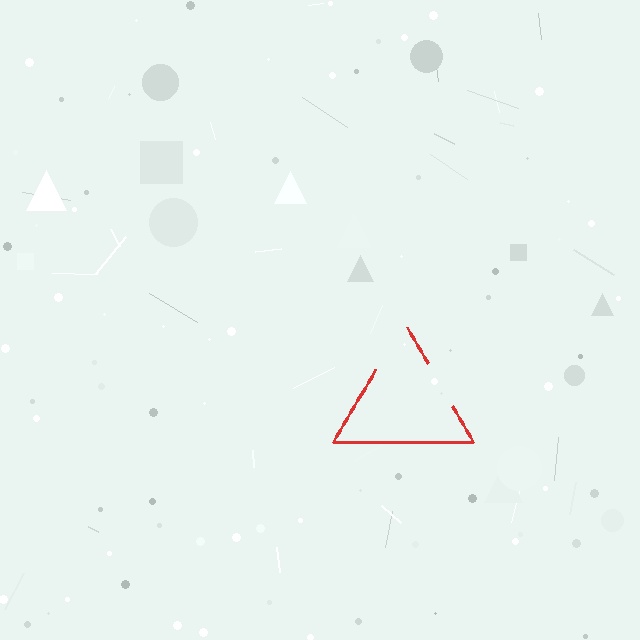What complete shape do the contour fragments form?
The contour fragments form a triangle.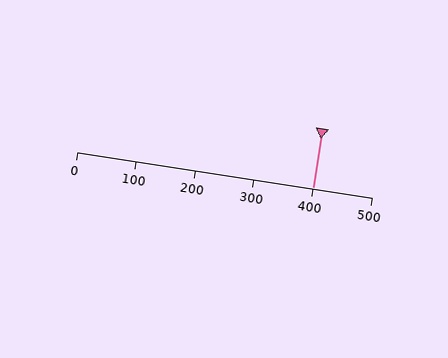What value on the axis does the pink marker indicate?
The marker indicates approximately 400.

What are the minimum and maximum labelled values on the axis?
The axis runs from 0 to 500.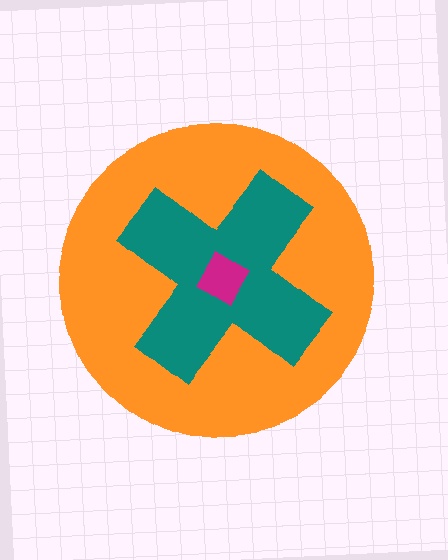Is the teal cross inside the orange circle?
Yes.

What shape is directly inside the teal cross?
The magenta diamond.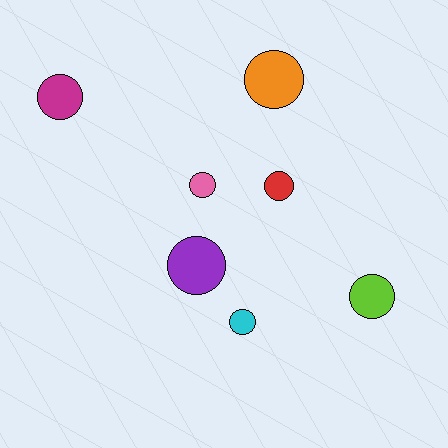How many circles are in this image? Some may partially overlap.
There are 7 circles.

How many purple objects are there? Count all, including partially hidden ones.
There is 1 purple object.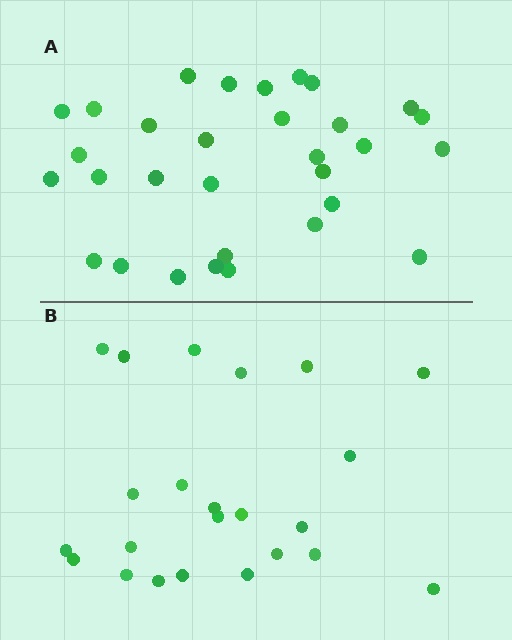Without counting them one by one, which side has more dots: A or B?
Region A (the top region) has more dots.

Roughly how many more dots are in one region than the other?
Region A has roughly 8 or so more dots than region B.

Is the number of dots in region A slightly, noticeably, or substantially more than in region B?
Region A has noticeably more, but not dramatically so. The ratio is roughly 1.3 to 1.